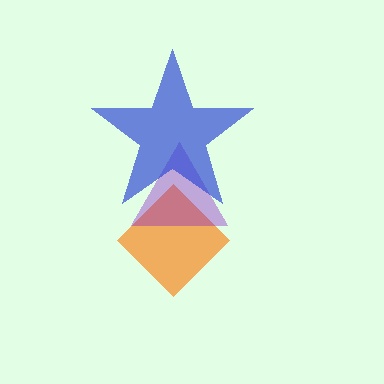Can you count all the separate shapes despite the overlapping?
Yes, there are 3 separate shapes.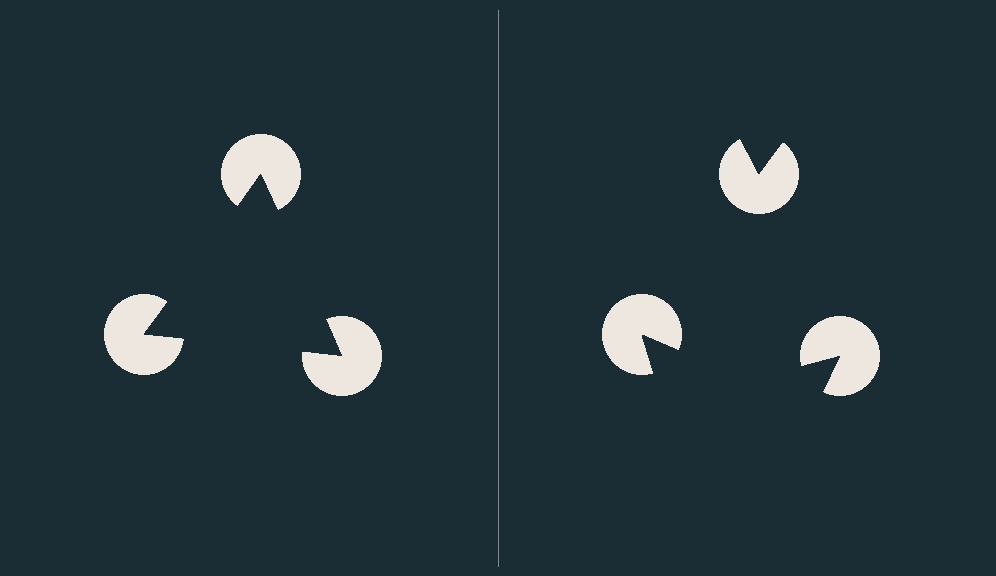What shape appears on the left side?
An illusory triangle.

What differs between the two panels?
The pac-man discs are positioned identically on both sides; only the wedge orientations differ. On the left they align to a triangle; on the right they are misaligned.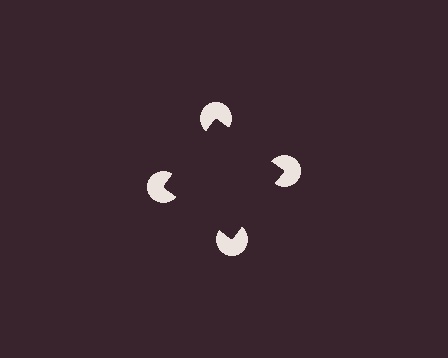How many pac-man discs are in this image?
There are 4 — one at each vertex of the illusory square.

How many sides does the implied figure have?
4 sides.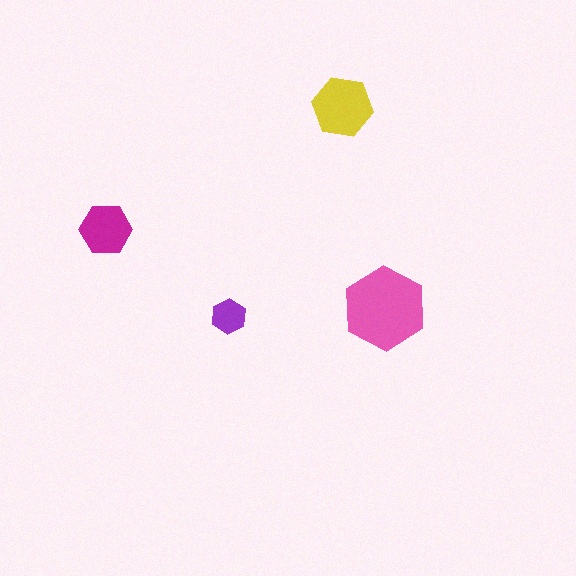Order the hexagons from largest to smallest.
the pink one, the yellow one, the magenta one, the purple one.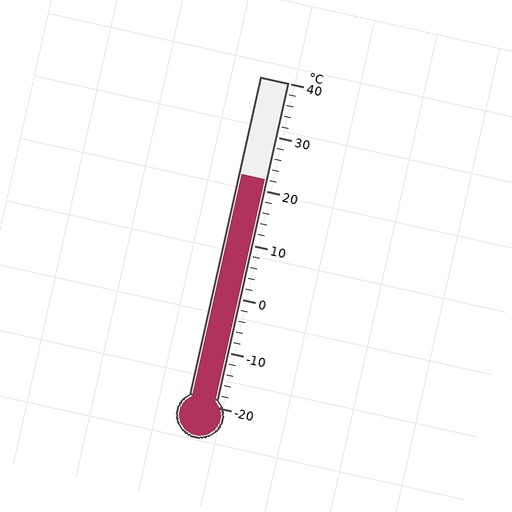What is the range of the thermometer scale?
The thermometer scale ranges from -20°C to 40°C.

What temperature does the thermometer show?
The thermometer shows approximately 22°C.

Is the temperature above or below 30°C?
The temperature is below 30°C.